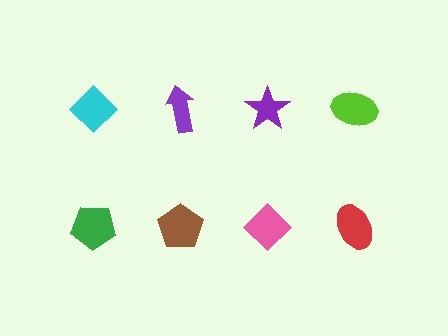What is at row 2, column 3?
A pink diamond.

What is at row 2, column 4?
A red ellipse.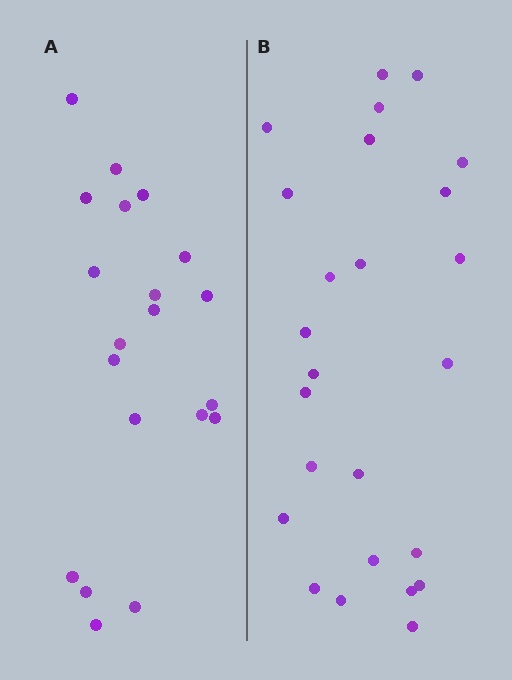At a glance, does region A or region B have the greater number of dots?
Region B (the right region) has more dots.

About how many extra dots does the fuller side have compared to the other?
Region B has about 5 more dots than region A.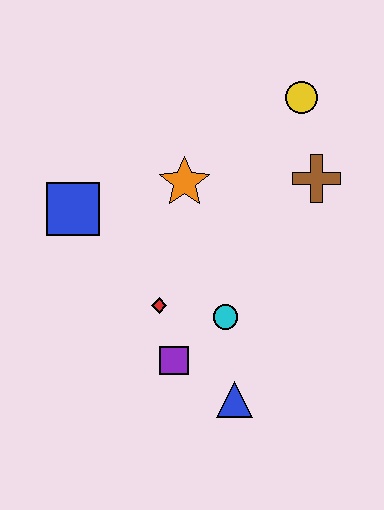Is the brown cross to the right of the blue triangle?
Yes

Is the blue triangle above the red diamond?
No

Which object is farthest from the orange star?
The blue triangle is farthest from the orange star.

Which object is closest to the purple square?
The red diamond is closest to the purple square.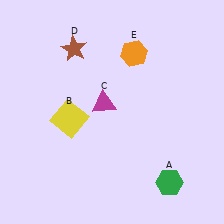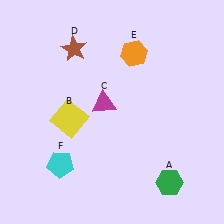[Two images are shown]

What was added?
A cyan pentagon (F) was added in Image 2.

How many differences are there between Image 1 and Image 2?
There is 1 difference between the two images.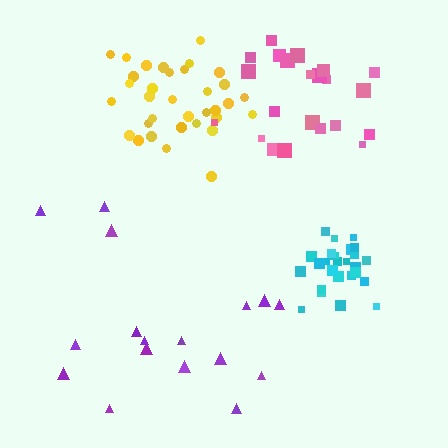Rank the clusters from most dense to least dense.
cyan, yellow, pink, purple.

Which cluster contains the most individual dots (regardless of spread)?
Yellow (34).